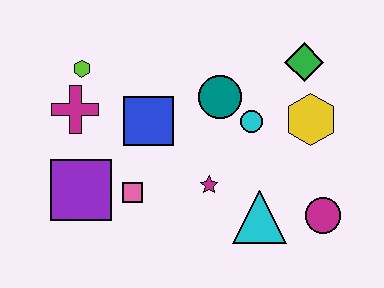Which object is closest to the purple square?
The pink square is closest to the purple square.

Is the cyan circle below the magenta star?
No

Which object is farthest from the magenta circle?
The lime hexagon is farthest from the magenta circle.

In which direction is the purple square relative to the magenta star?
The purple square is to the left of the magenta star.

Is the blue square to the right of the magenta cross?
Yes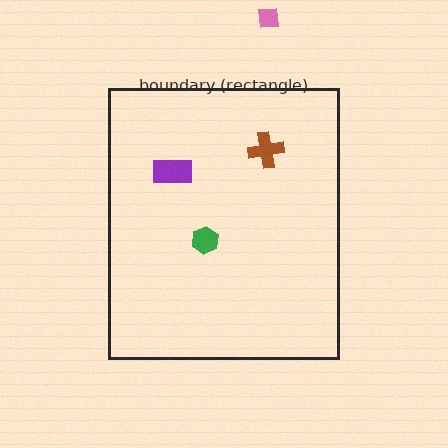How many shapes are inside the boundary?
3 inside, 1 outside.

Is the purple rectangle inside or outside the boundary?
Inside.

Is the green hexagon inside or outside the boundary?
Inside.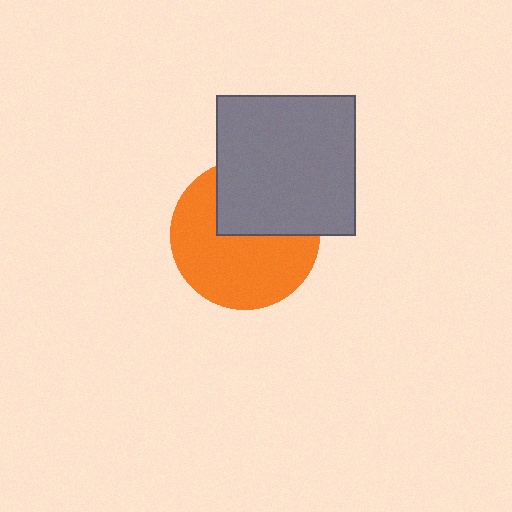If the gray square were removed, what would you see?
You would see the complete orange circle.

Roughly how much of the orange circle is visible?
About half of it is visible (roughly 63%).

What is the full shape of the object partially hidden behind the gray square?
The partially hidden object is an orange circle.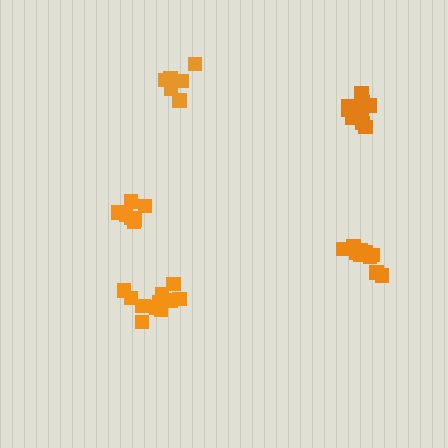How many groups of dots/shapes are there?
There are 5 groups.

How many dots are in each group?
Group 1: 12 dots, Group 2: 6 dots, Group 3: 8 dots, Group 4: 12 dots, Group 5: 12 dots (50 total).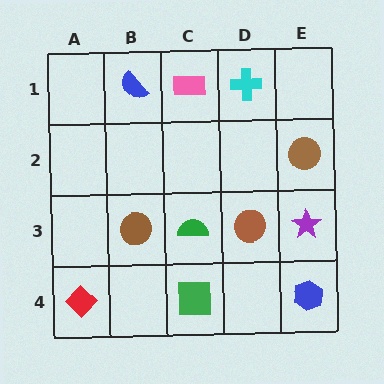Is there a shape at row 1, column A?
No, that cell is empty.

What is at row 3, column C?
A green semicircle.